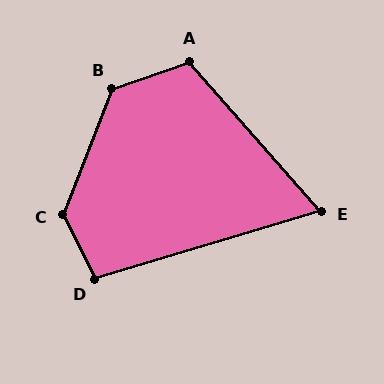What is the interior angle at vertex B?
Approximately 131 degrees (obtuse).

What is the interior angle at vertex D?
Approximately 99 degrees (obtuse).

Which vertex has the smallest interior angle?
E, at approximately 66 degrees.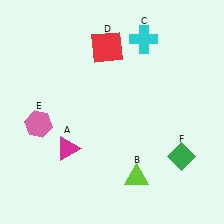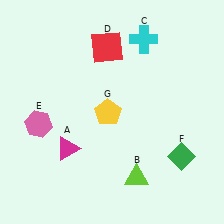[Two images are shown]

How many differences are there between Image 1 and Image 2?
There is 1 difference between the two images.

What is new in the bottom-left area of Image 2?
A yellow pentagon (G) was added in the bottom-left area of Image 2.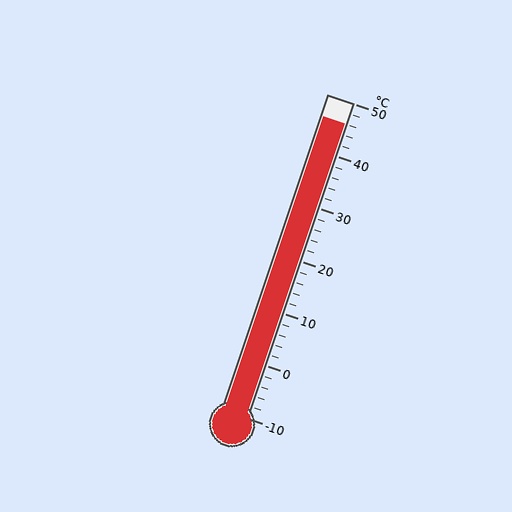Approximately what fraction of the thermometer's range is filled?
The thermometer is filled to approximately 95% of its range.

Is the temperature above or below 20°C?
The temperature is above 20°C.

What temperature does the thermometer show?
The thermometer shows approximately 46°C.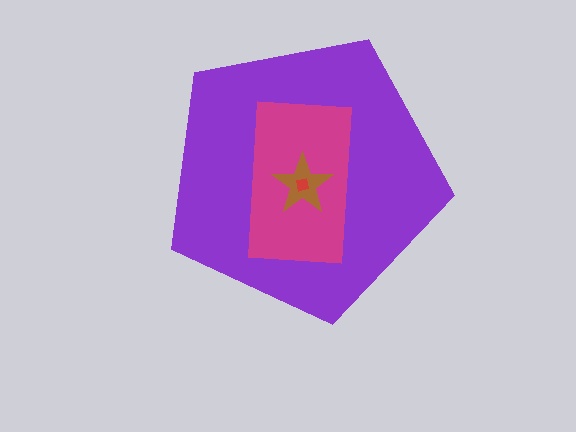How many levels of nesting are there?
4.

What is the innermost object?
The red square.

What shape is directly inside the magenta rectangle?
The brown star.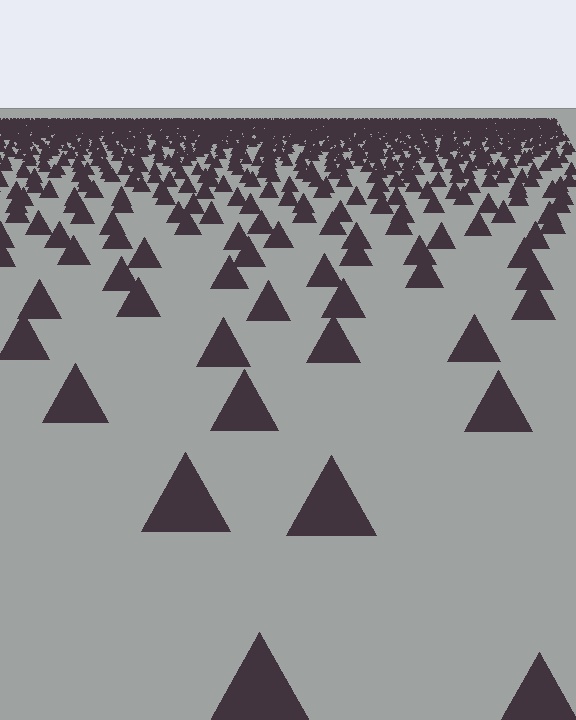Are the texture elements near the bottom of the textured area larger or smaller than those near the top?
Larger. Near the bottom, elements are closer to the viewer and appear at a bigger on-screen size.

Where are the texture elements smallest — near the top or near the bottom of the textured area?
Near the top.